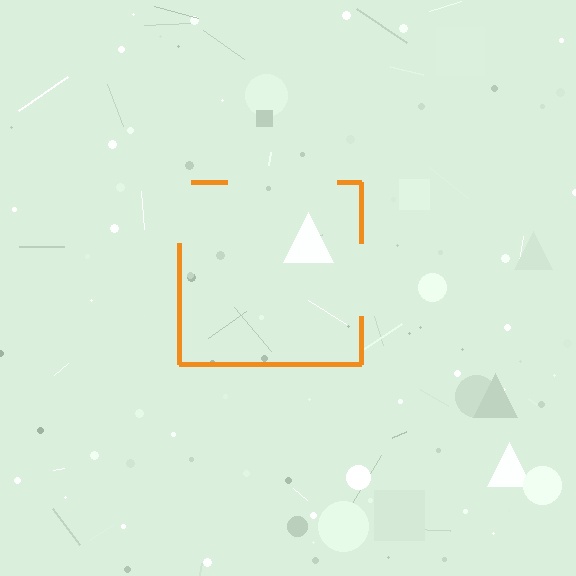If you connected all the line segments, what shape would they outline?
They would outline a square.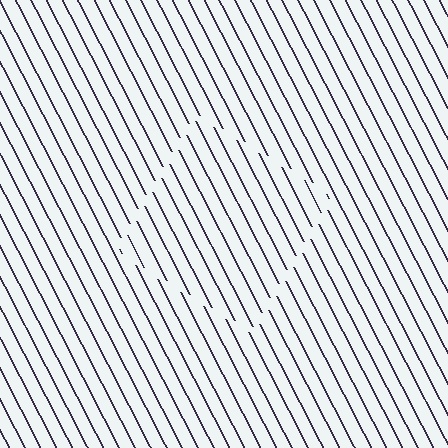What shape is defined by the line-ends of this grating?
An illusory square. The interior of the shape contains the same grating, shifted by half a period — the contour is defined by the phase discontinuity where line-ends from the inner and outer gratings abut.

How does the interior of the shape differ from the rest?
The interior of the shape contains the same grating, shifted by half a period — the contour is defined by the phase discontinuity where line-ends from the inner and outer gratings abut.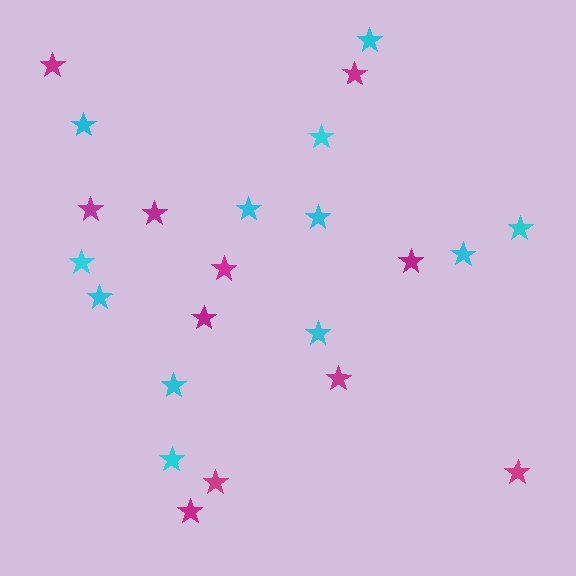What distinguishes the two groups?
There are 2 groups: one group of cyan stars (12) and one group of magenta stars (11).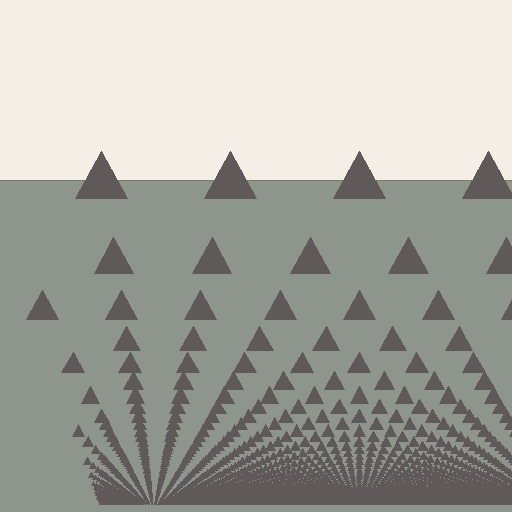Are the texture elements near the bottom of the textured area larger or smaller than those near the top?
Smaller. The gradient is inverted — elements near the bottom are smaller and denser.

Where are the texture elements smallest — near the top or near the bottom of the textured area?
Near the bottom.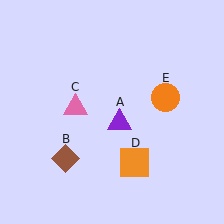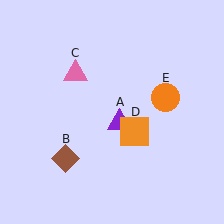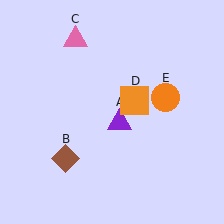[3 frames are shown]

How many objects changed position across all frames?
2 objects changed position: pink triangle (object C), orange square (object D).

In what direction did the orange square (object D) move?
The orange square (object D) moved up.